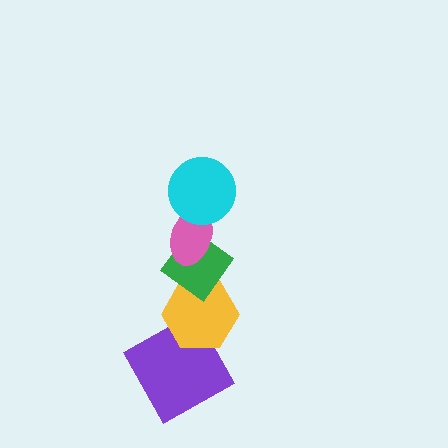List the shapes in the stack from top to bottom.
From top to bottom: the cyan circle, the pink ellipse, the green diamond, the yellow hexagon, the purple square.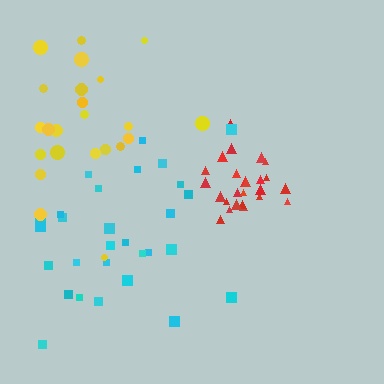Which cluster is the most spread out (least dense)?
Yellow.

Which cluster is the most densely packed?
Red.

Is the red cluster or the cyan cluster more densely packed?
Red.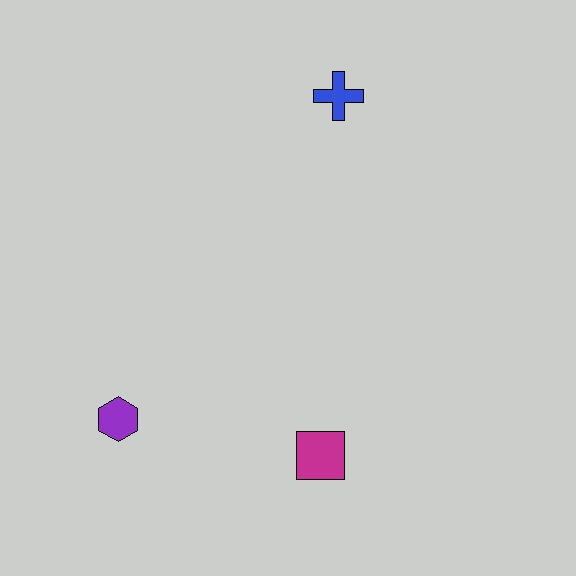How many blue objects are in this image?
There is 1 blue object.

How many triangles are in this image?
There are no triangles.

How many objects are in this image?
There are 3 objects.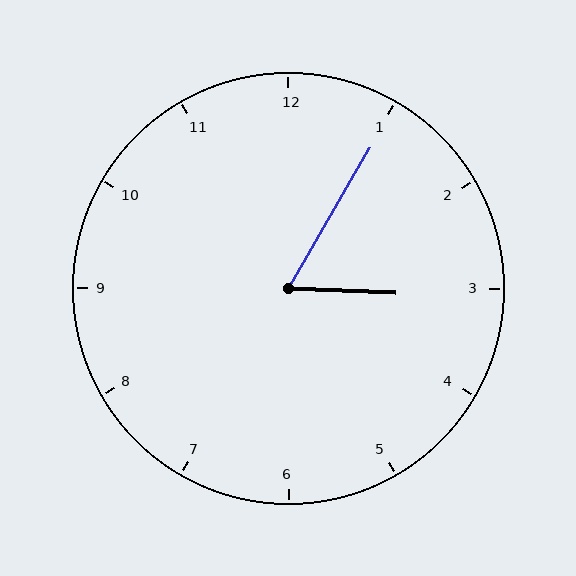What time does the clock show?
3:05.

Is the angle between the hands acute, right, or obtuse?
It is acute.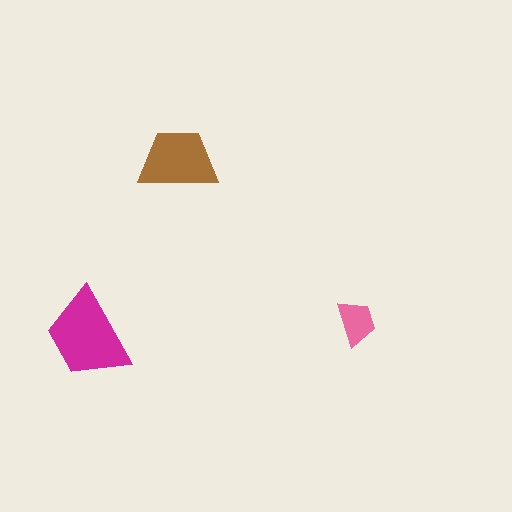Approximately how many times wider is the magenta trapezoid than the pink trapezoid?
About 2 times wider.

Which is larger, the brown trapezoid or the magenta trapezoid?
The magenta one.